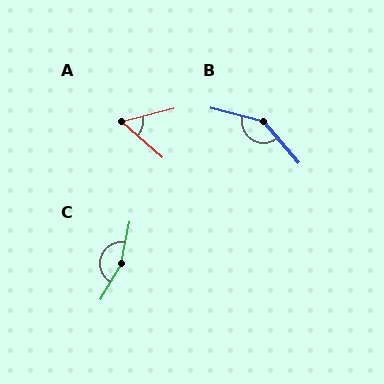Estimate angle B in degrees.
Approximately 145 degrees.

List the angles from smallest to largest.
A (56°), B (145°), C (161°).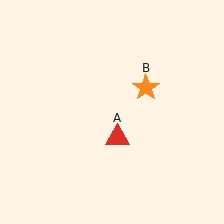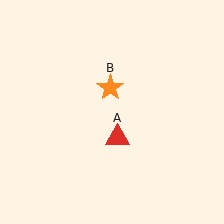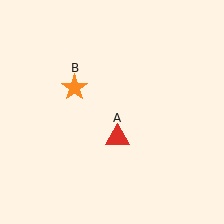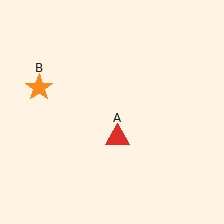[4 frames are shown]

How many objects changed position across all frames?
1 object changed position: orange star (object B).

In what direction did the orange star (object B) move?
The orange star (object B) moved left.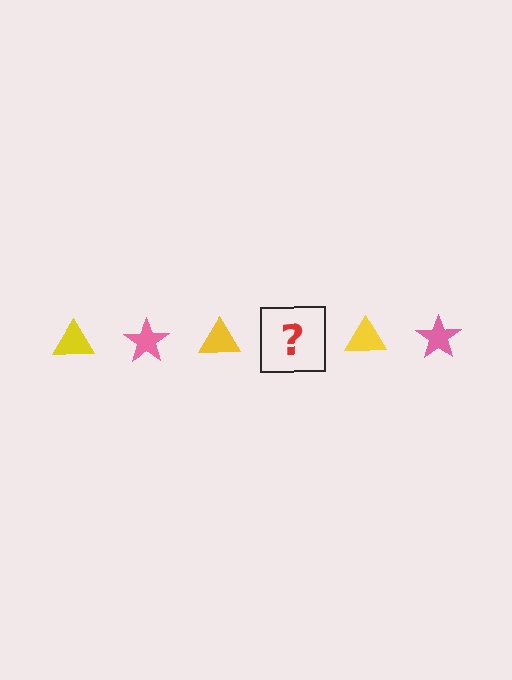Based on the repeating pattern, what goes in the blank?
The blank should be a pink star.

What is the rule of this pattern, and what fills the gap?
The rule is that the pattern alternates between yellow triangle and pink star. The gap should be filled with a pink star.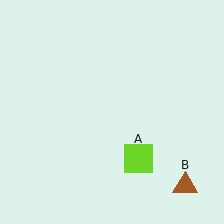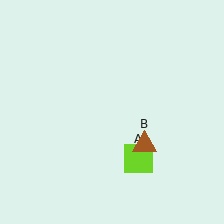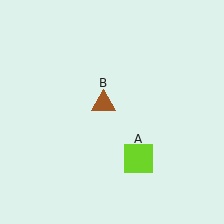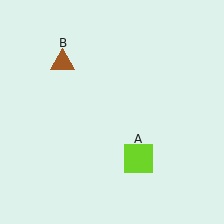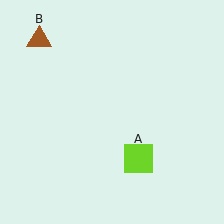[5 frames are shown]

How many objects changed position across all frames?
1 object changed position: brown triangle (object B).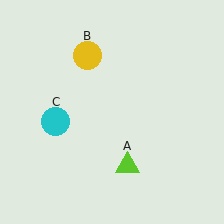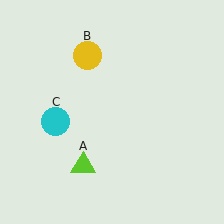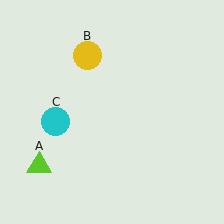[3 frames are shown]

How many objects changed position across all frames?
1 object changed position: lime triangle (object A).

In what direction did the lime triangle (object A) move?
The lime triangle (object A) moved left.